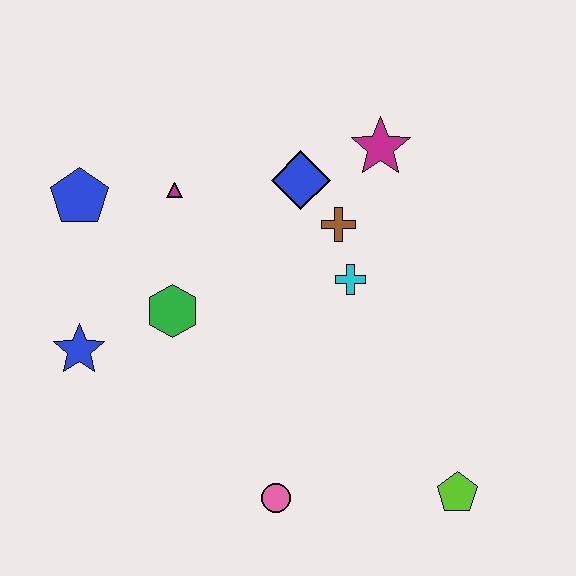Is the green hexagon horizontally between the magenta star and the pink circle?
No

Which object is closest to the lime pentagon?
The pink circle is closest to the lime pentagon.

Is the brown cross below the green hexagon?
No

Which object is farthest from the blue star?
The lime pentagon is farthest from the blue star.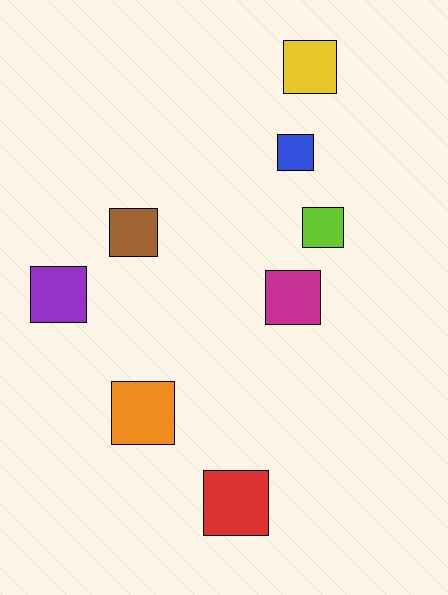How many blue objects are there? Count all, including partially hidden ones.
There is 1 blue object.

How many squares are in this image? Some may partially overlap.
There are 8 squares.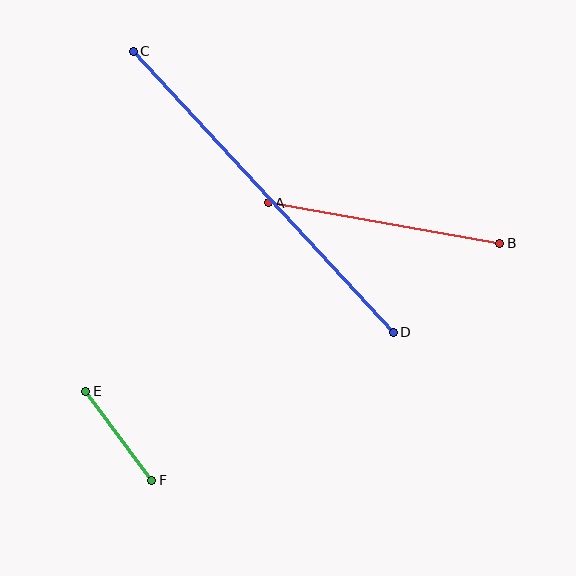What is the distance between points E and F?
The distance is approximately 111 pixels.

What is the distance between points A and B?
The distance is approximately 235 pixels.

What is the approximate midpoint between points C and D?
The midpoint is at approximately (263, 192) pixels.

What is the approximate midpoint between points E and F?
The midpoint is at approximately (119, 436) pixels.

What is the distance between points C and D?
The distance is approximately 383 pixels.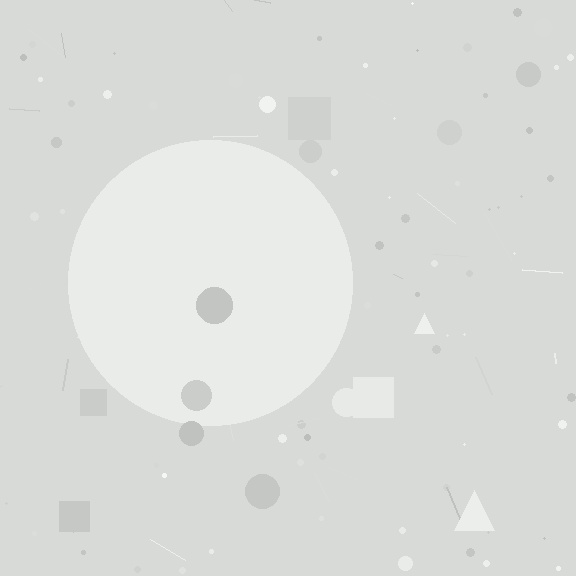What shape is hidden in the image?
A circle is hidden in the image.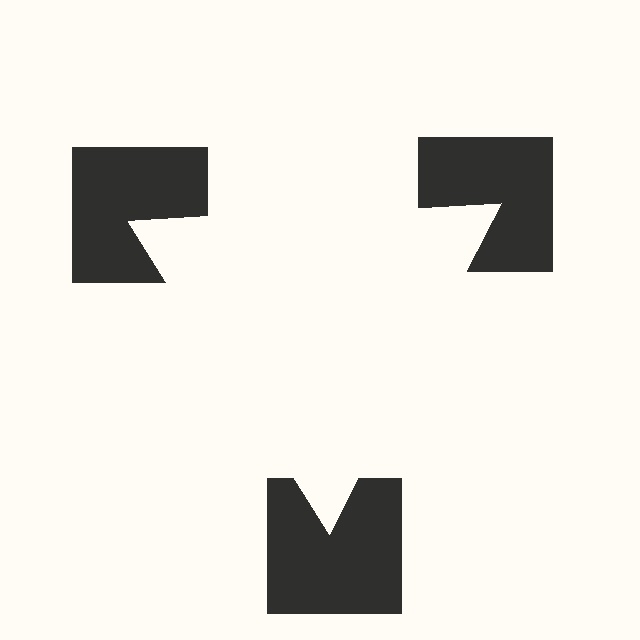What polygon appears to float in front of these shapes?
An illusory triangle — its edges are inferred from the aligned wedge cuts in the notched squares, not physically drawn.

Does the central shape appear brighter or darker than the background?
It typically appears slightly brighter than the background, even though no actual brightness change is drawn.